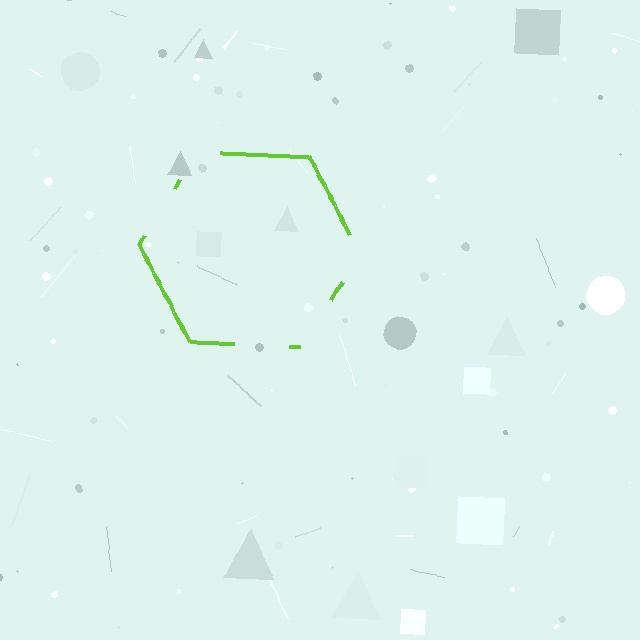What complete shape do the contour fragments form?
The contour fragments form a hexagon.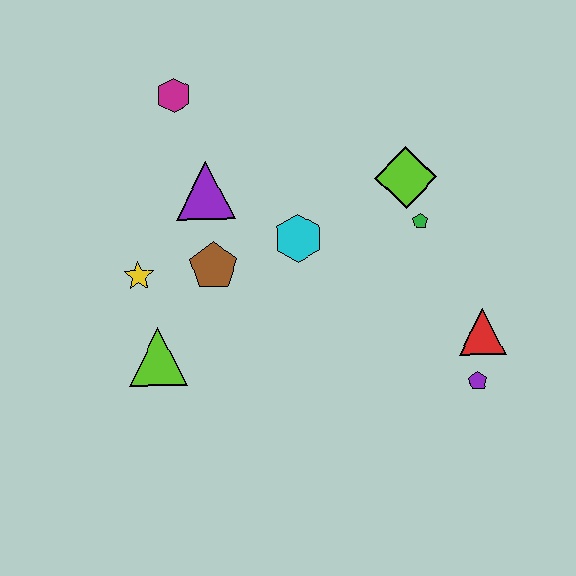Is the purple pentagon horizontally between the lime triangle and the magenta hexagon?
No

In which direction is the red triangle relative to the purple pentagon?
The red triangle is above the purple pentagon.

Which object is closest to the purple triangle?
The brown pentagon is closest to the purple triangle.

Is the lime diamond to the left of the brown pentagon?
No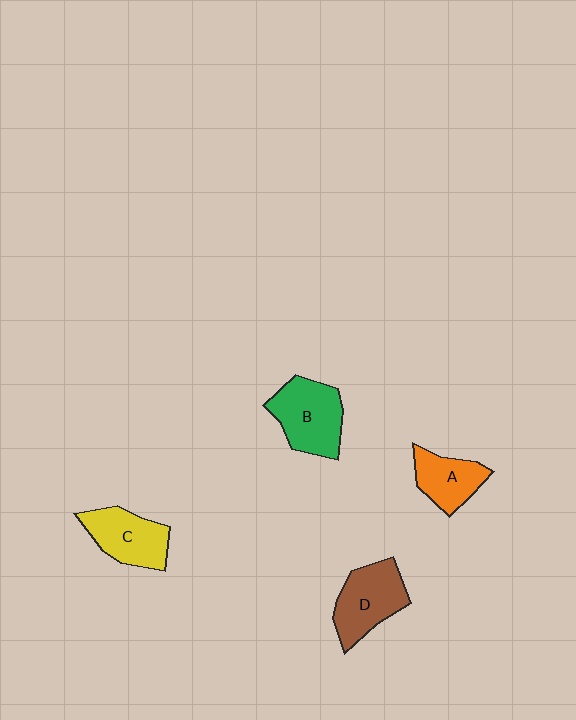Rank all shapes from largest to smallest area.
From largest to smallest: B (green), D (brown), C (yellow), A (orange).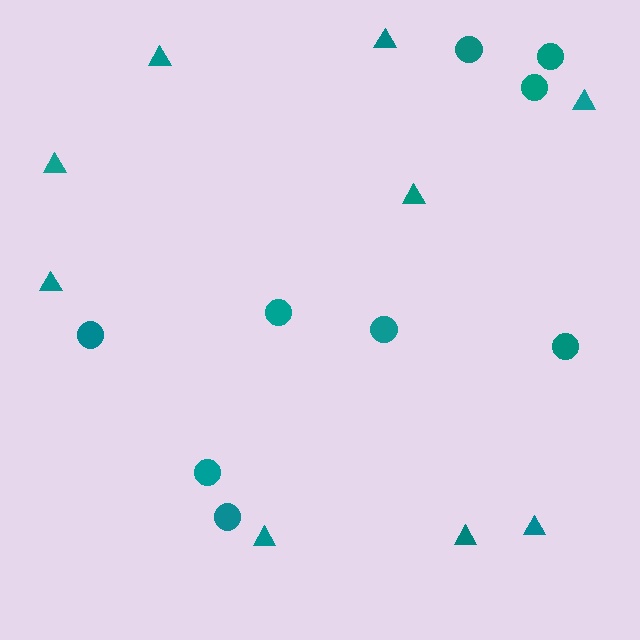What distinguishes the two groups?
There are 2 groups: one group of triangles (9) and one group of circles (9).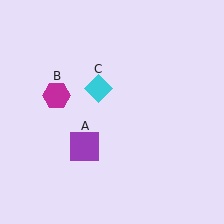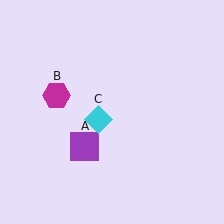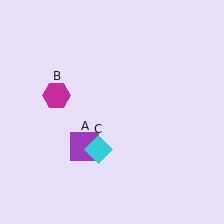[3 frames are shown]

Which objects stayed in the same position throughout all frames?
Purple square (object A) and magenta hexagon (object B) remained stationary.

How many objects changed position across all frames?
1 object changed position: cyan diamond (object C).